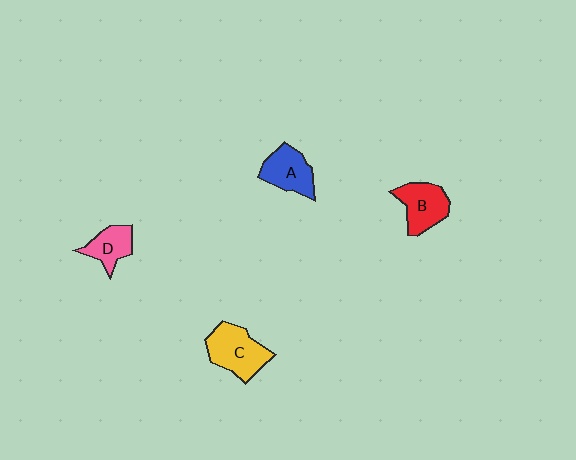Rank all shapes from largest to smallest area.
From largest to smallest: C (yellow), B (red), A (blue), D (pink).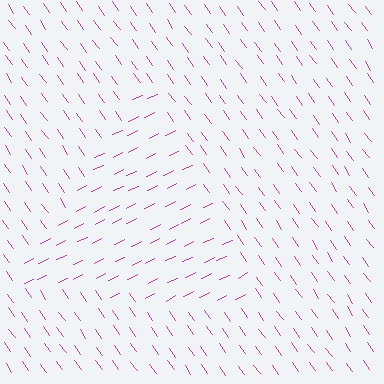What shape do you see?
I see a triangle.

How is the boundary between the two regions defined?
The boundary is defined purely by a change in line orientation (approximately 81 degrees difference). All lines are the same color and thickness.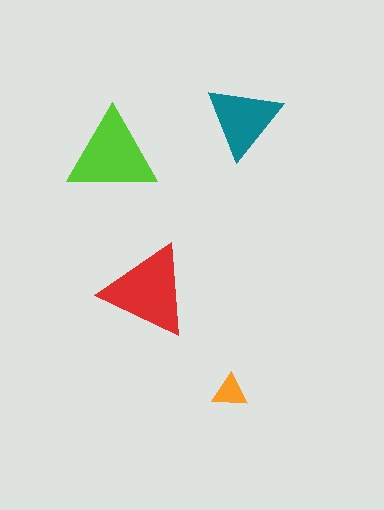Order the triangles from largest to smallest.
the red one, the lime one, the teal one, the orange one.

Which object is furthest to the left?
The lime triangle is leftmost.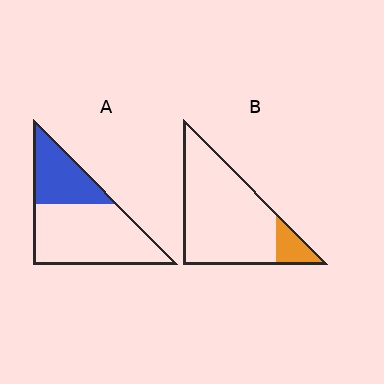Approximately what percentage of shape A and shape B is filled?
A is approximately 35% and B is approximately 15%.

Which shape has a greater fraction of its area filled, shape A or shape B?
Shape A.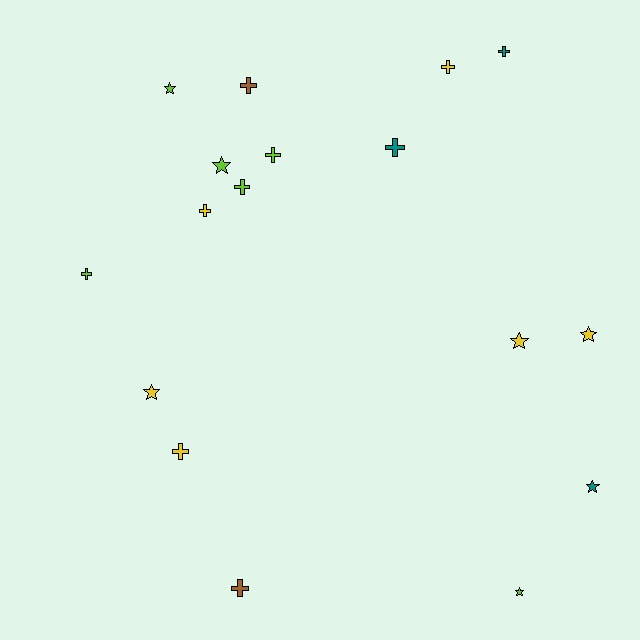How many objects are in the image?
There are 17 objects.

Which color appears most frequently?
Lime, with 6 objects.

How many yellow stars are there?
There are 3 yellow stars.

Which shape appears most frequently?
Cross, with 10 objects.